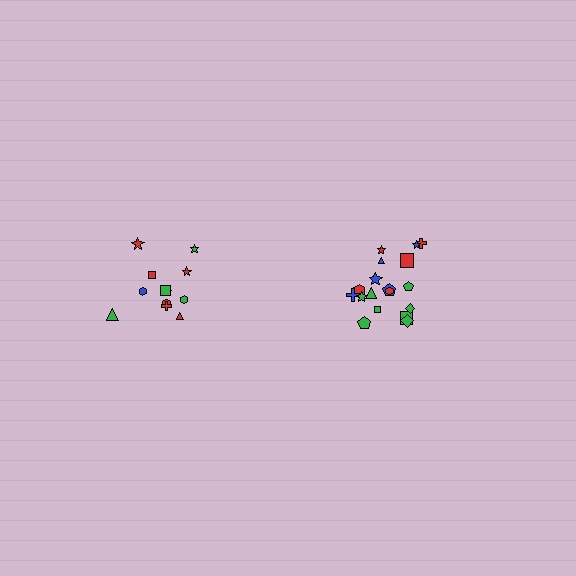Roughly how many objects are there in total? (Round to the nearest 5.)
Roughly 30 objects in total.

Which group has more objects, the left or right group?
The right group.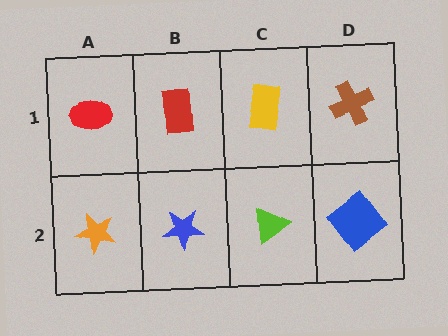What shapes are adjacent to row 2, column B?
A red rectangle (row 1, column B), an orange star (row 2, column A), a lime triangle (row 2, column C).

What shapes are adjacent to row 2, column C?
A yellow rectangle (row 1, column C), a blue star (row 2, column B), a blue diamond (row 2, column D).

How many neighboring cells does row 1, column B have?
3.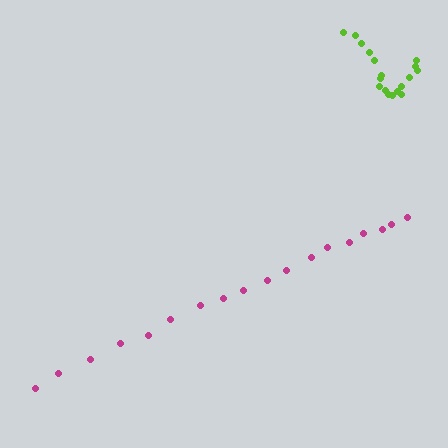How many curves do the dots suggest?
There are 2 distinct paths.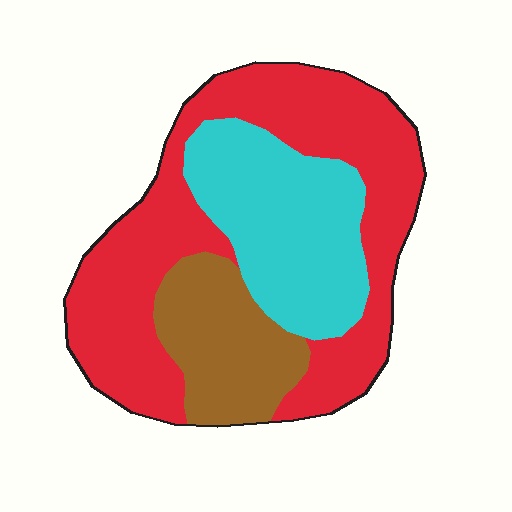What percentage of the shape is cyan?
Cyan covers about 30% of the shape.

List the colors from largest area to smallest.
From largest to smallest: red, cyan, brown.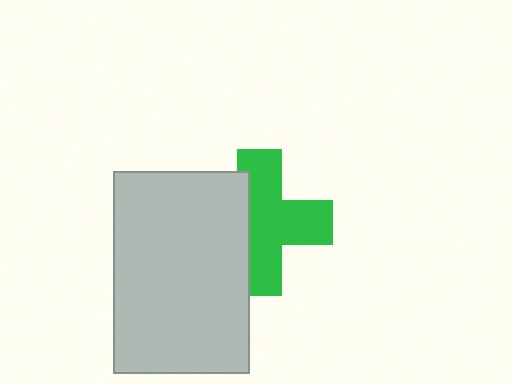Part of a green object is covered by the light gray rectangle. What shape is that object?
It is a cross.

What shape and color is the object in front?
The object in front is a light gray rectangle.